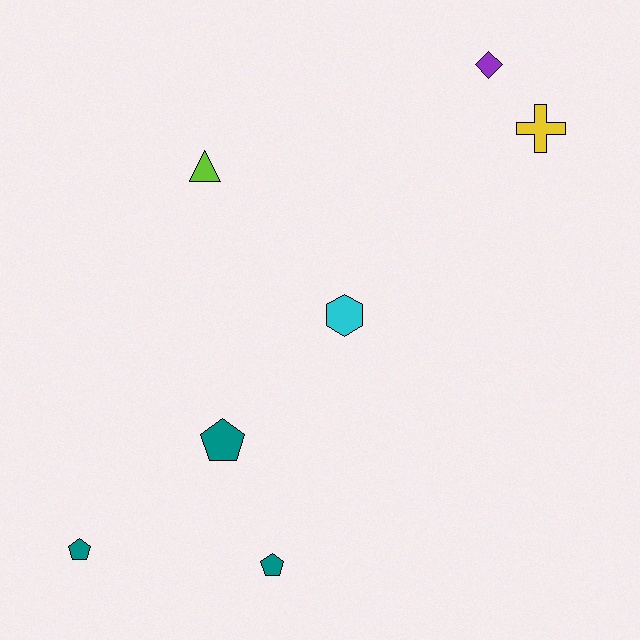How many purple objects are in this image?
There is 1 purple object.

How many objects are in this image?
There are 7 objects.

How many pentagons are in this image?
There are 3 pentagons.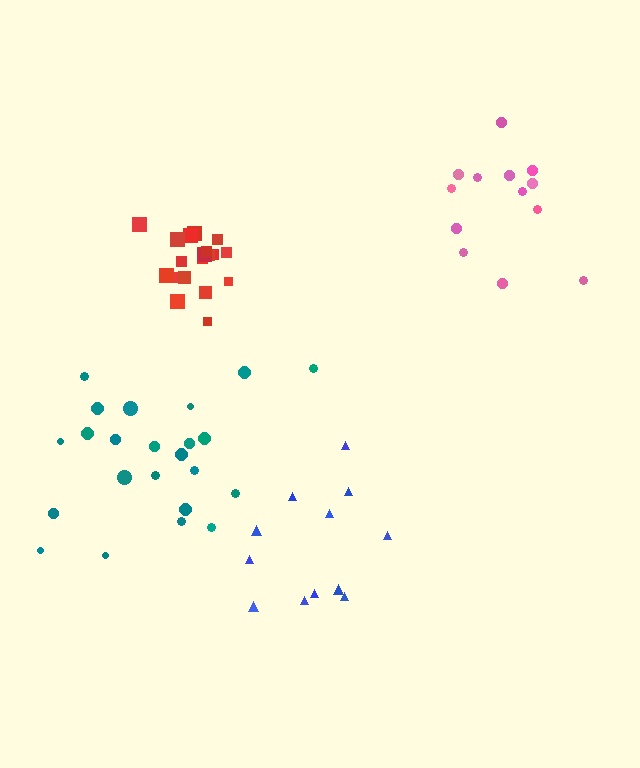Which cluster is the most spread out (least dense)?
Blue.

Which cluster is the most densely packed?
Red.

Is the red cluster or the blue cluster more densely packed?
Red.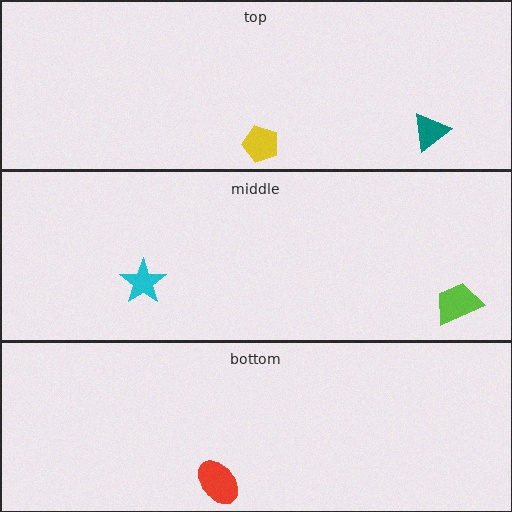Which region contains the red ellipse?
The bottom region.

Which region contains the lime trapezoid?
The middle region.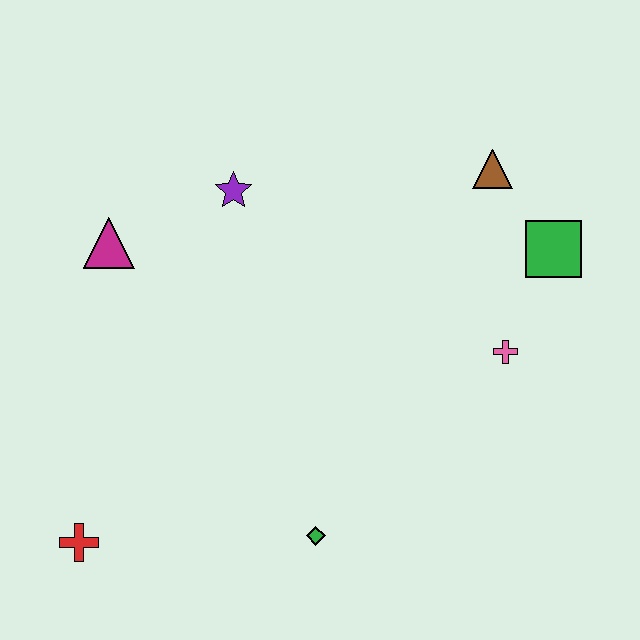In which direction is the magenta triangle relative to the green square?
The magenta triangle is to the left of the green square.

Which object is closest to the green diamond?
The red cross is closest to the green diamond.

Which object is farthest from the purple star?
The red cross is farthest from the purple star.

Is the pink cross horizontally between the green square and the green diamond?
Yes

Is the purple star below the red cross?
No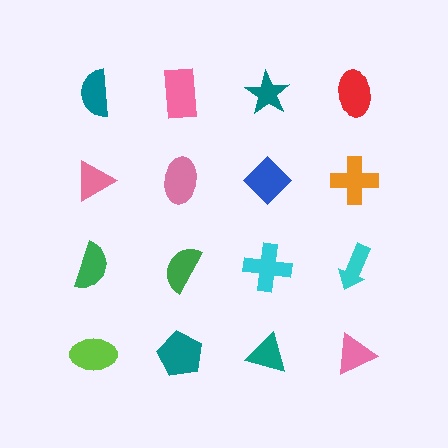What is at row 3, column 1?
A green semicircle.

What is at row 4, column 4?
A pink triangle.